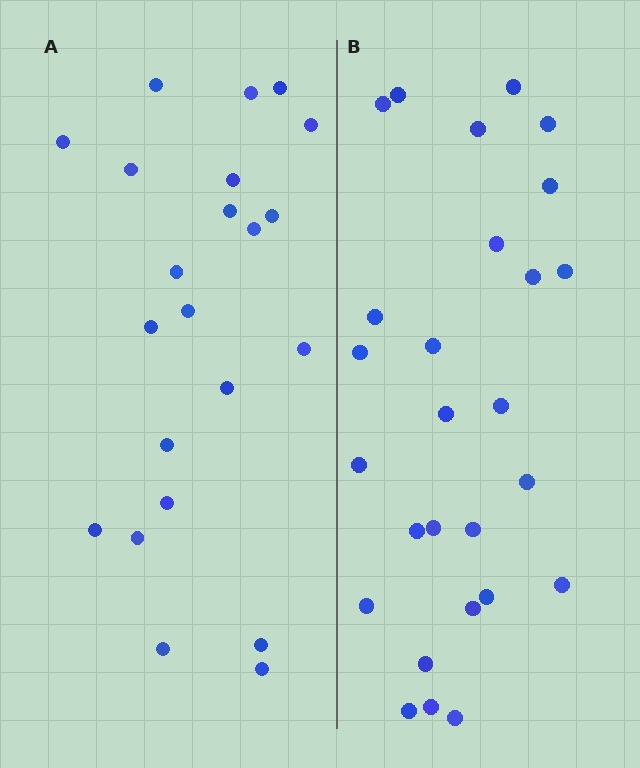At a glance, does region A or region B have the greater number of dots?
Region B (the right region) has more dots.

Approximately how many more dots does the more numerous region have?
Region B has about 5 more dots than region A.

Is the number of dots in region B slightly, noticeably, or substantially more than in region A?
Region B has only slightly more — the two regions are fairly close. The ratio is roughly 1.2 to 1.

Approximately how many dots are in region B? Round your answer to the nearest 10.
About 30 dots. (The exact count is 27, which rounds to 30.)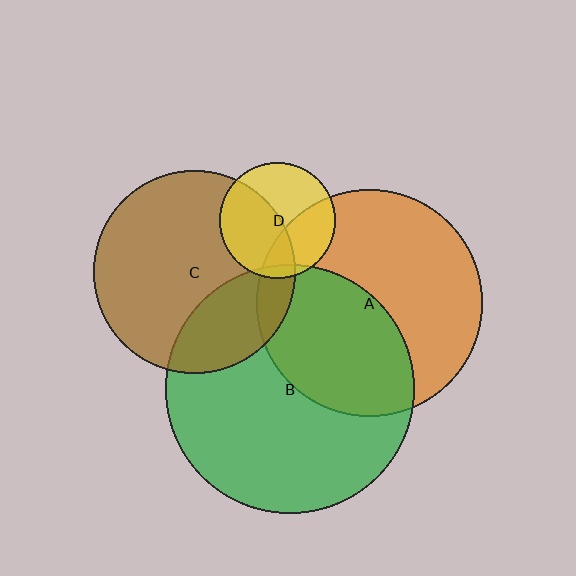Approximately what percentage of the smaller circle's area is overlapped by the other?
Approximately 5%.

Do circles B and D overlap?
Yes.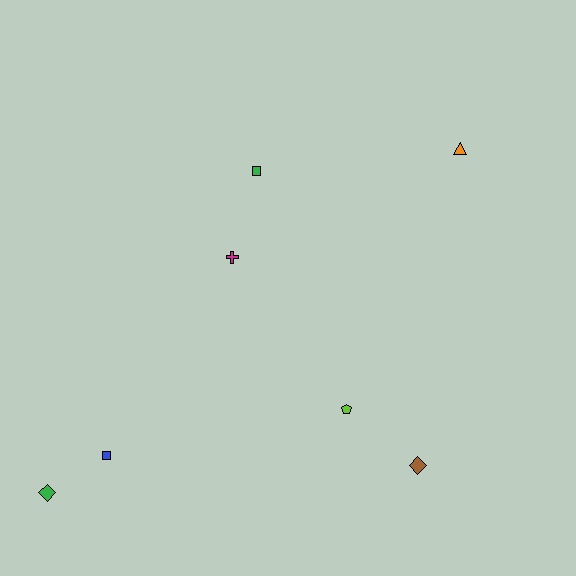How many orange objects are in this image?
There is 1 orange object.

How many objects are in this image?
There are 7 objects.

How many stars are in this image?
There are no stars.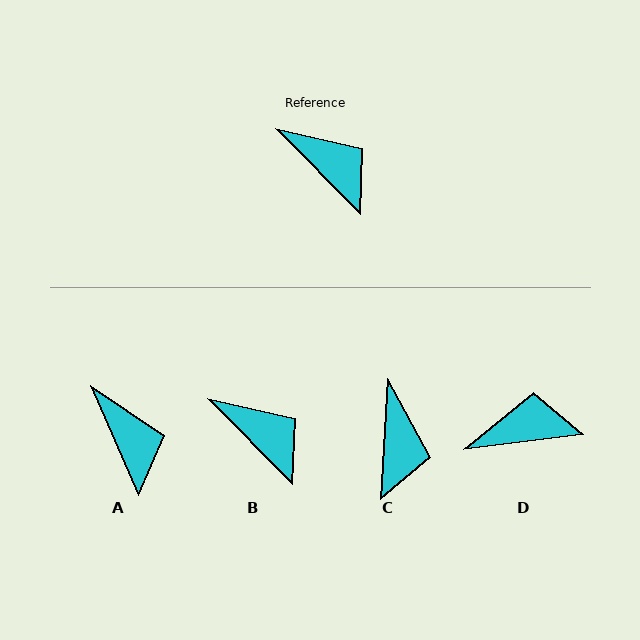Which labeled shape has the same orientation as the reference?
B.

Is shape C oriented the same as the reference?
No, it is off by about 48 degrees.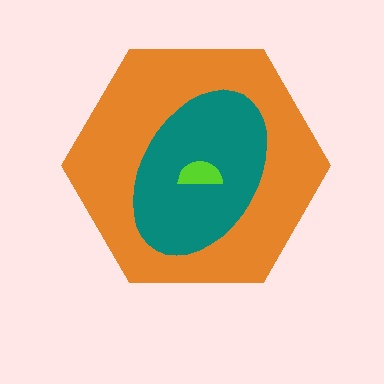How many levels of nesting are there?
3.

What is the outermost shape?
The orange hexagon.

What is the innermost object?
The lime semicircle.